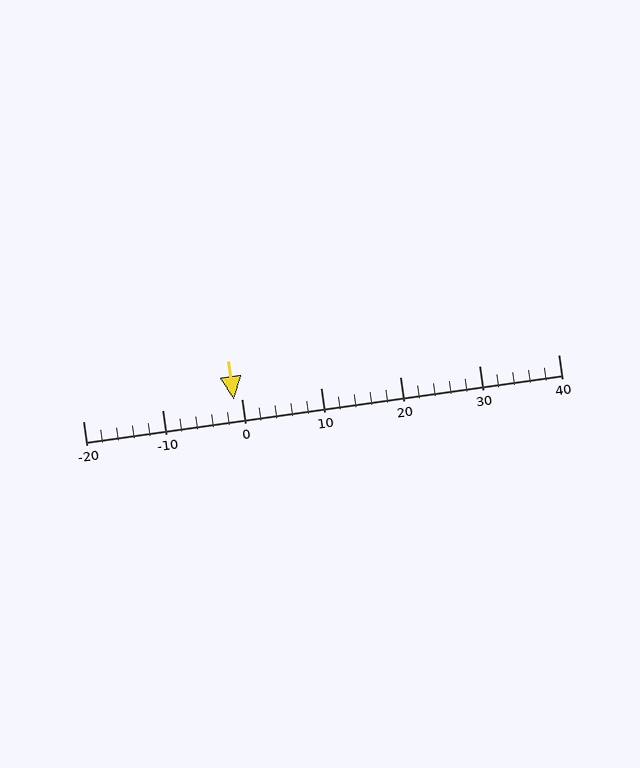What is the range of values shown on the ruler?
The ruler shows values from -20 to 40.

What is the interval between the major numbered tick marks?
The major tick marks are spaced 10 units apart.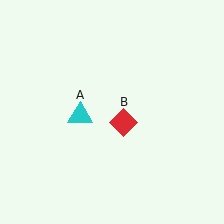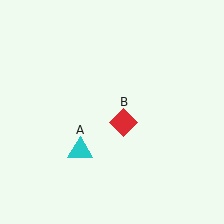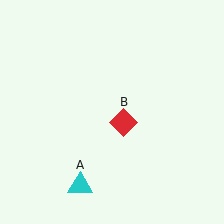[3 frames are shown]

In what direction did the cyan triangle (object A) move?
The cyan triangle (object A) moved down.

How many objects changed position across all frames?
1 object changed position: cyan triangle (object A).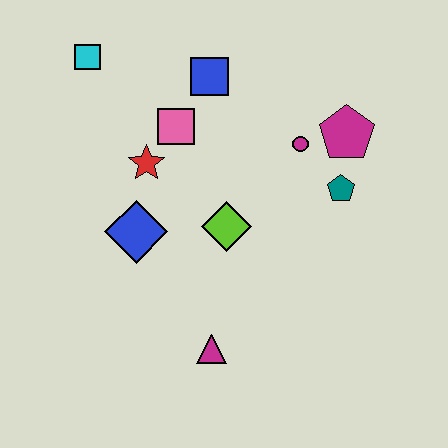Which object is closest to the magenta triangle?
The lime diamond is closest to the magenta triangle.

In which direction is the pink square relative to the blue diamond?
The pink square is above the blue diamond.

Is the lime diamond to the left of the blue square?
No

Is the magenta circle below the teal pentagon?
No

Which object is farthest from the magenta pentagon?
The cyan square is farthest from the magenta pentagon.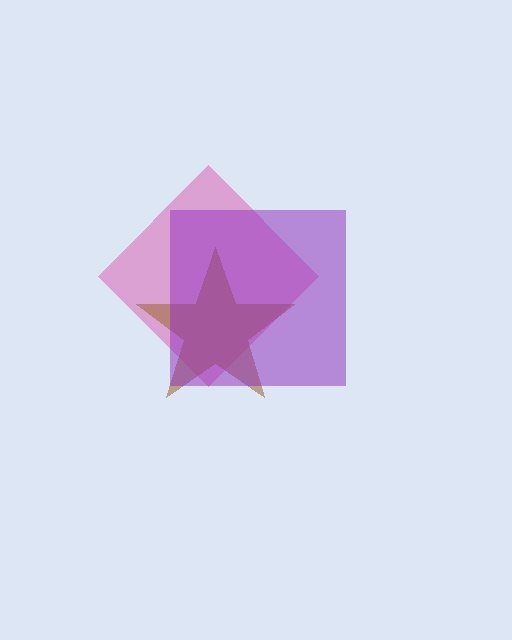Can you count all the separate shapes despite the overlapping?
Yes, there are 3 separate shapes.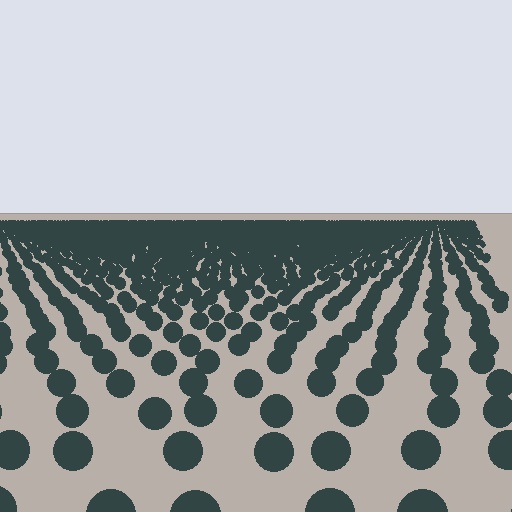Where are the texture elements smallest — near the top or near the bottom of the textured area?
Near the top.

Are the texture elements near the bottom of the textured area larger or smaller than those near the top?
Larger. Near the bottom, elements are closer to the viewer and appear at a bigger on-screen size.